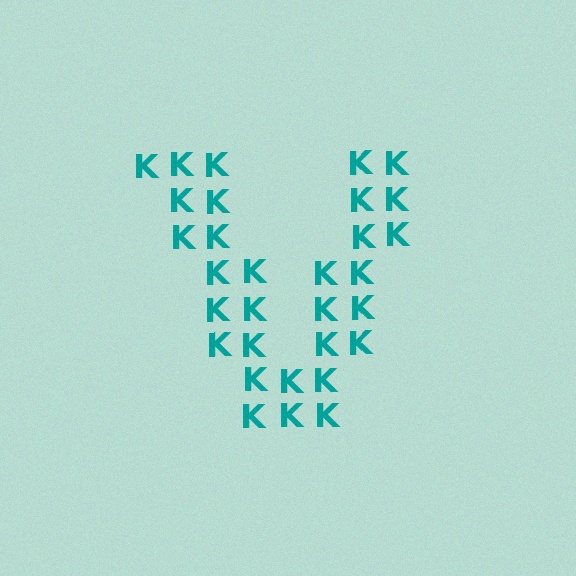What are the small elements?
The small elements are letter K's.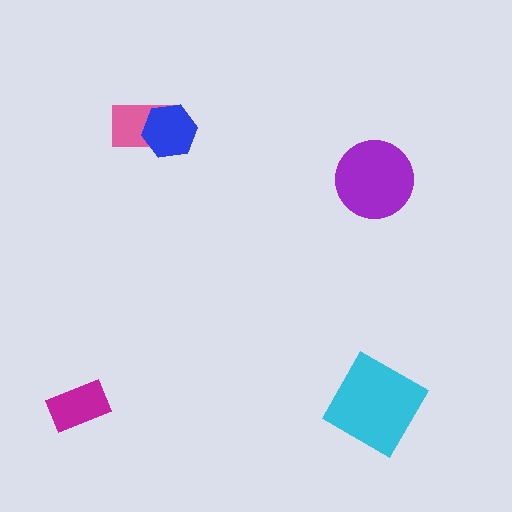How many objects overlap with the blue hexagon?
1 object overlaps with the blue hexagon.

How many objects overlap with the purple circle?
0 objects overlap with the purple circle.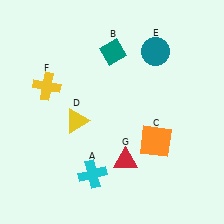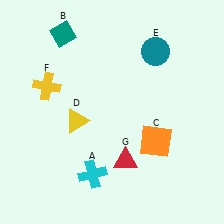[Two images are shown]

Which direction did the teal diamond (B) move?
The teal diamond (B) moved left.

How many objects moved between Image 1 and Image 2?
1 object moved between the two images.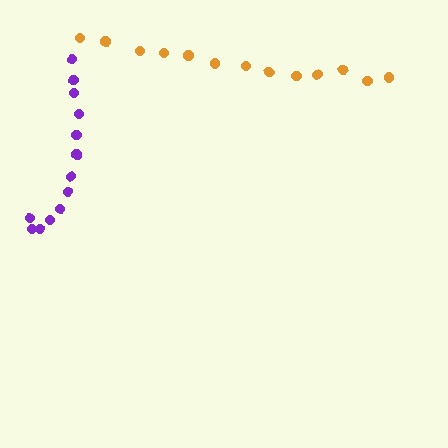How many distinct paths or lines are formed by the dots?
There are 2 distinct paths.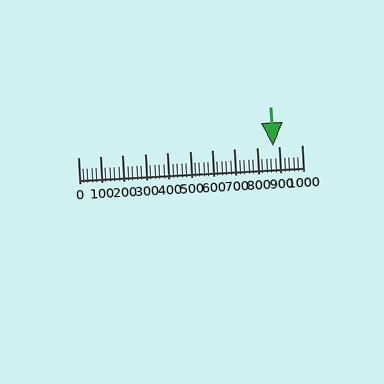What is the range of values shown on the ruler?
The ruler shows values from 0 to 1000.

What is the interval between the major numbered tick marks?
The major tick marks are spaced 100 units apart.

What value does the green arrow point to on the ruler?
The green arrow points to approximately 874.